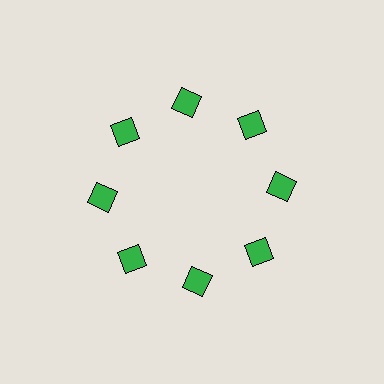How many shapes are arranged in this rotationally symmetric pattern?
There are 8 shapes, arranged in 8 groups of 1.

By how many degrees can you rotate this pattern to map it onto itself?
The pattern maps onto itself every 45 degrees of rotation.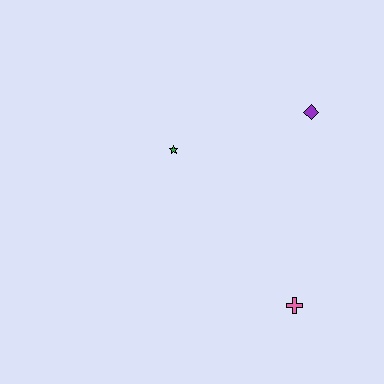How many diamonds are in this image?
There is 1 diamond.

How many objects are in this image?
There are 3 objects.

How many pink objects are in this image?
There is 1 pink object.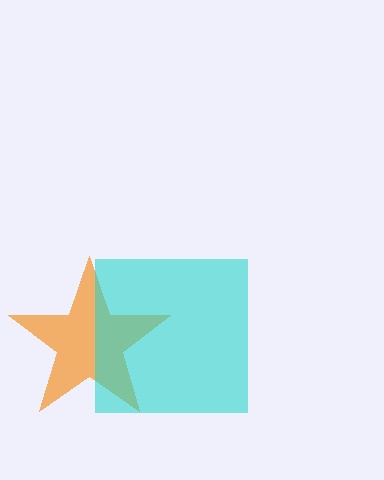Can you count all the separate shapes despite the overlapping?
Yes, there are 2 separate shapes.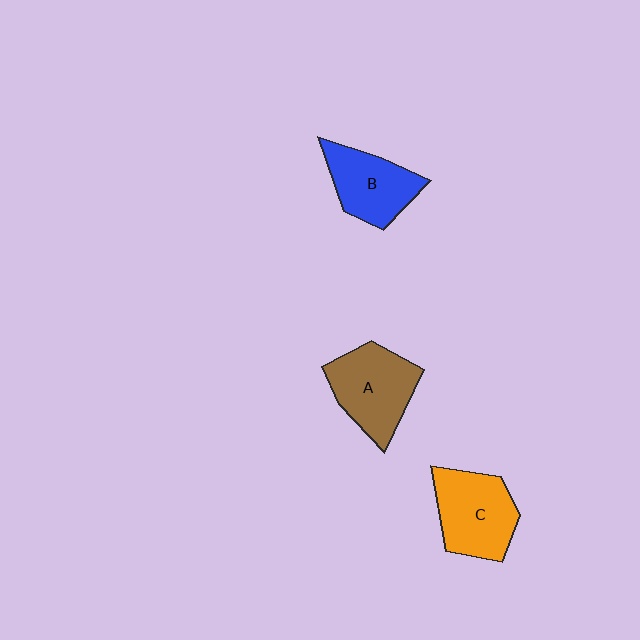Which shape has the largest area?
Shape A (brown).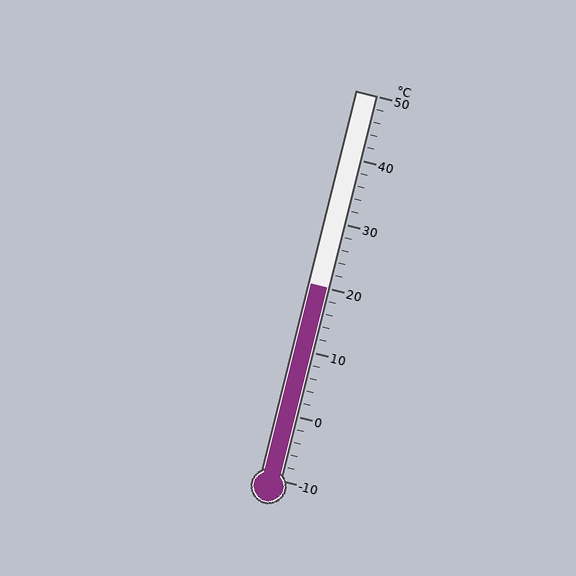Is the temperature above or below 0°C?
The temperature is above 0°C.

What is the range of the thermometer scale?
The thermometer scale ranges from -10°C to 50°C.